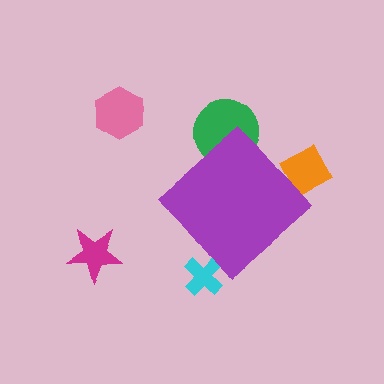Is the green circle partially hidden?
Yes, the green circle is partially hidden behind the purple diamond.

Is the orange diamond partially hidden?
Yes, the orange diamond is partially hidden behind the purple diamond.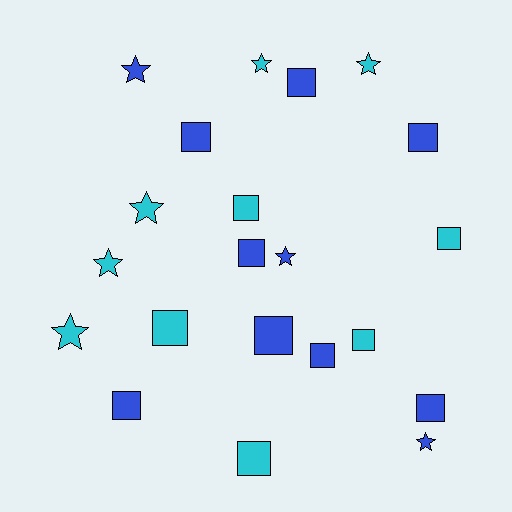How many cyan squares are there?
There are 5 cyan squares.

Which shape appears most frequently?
Square, with 13 objects.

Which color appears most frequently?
Blue, with 11 objects.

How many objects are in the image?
There are 21 objects.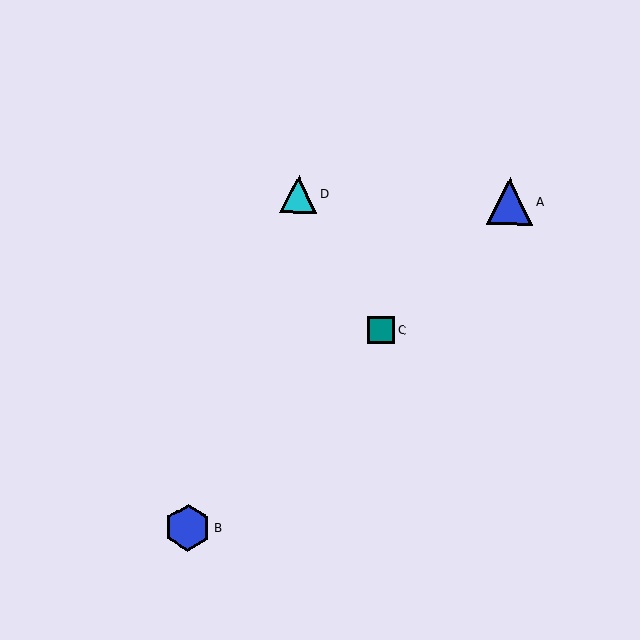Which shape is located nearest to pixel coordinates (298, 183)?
The cyan triangle (labeled D) at (298, 194) is nearest to that location.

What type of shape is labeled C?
Shape C is a teal square.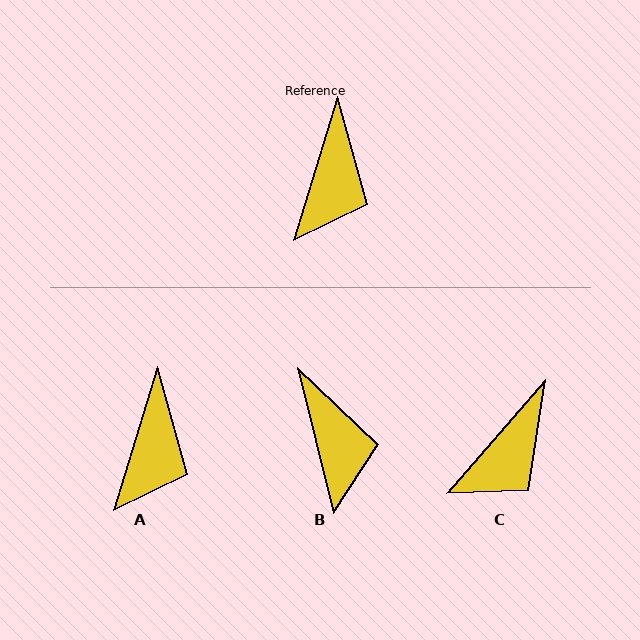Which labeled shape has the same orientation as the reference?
A.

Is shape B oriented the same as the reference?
No, it is off by about 31 degrees.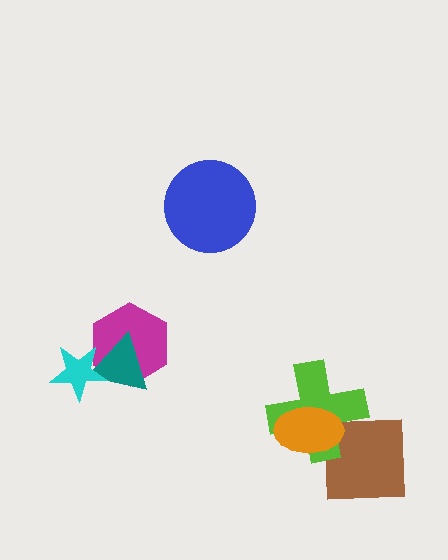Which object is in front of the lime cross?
The orange ellipse is in front of the lime cross.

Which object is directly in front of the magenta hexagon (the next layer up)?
The teal triangle is directly in front of the magenta hexagon.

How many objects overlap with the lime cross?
2 objects overlap with the lime cross.